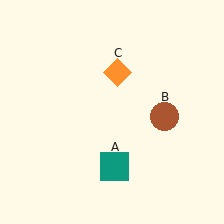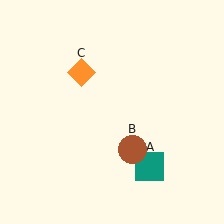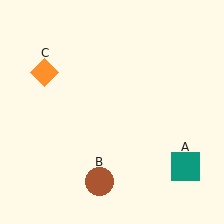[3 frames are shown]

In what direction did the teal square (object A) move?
The teal square (object A) moved right.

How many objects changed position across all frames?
3 objects changed position: teal square (object A), brown circle (object B), orange diamond (object C).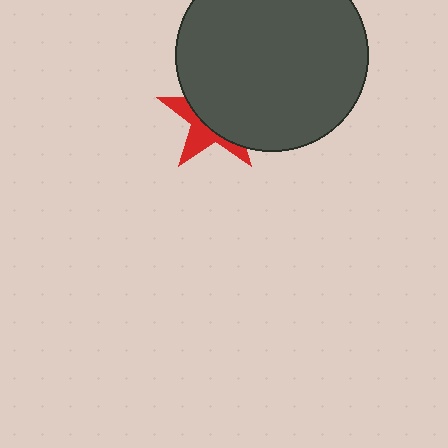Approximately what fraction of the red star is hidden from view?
Roughly 63% of the red star is hidden behind the dark gray circle.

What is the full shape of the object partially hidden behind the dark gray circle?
The partially hidden object is a red star.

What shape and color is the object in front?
The object in front is a dark gray circle.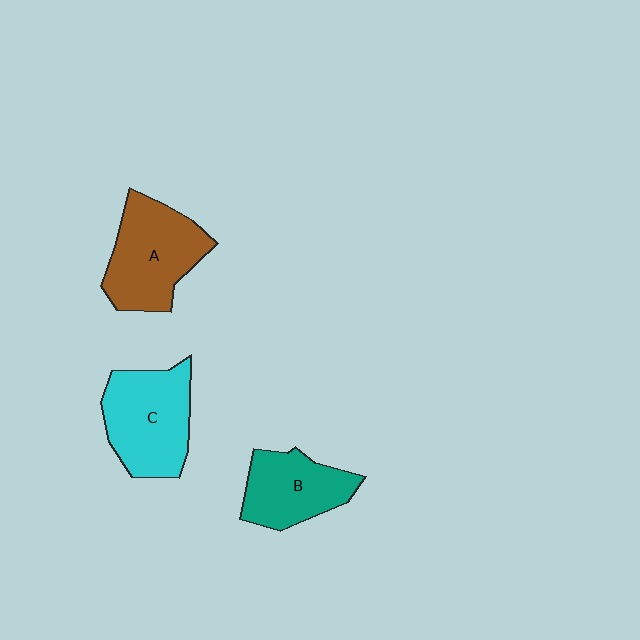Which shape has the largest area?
Shape C (cyan).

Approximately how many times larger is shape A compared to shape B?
Approximately 1.3 times.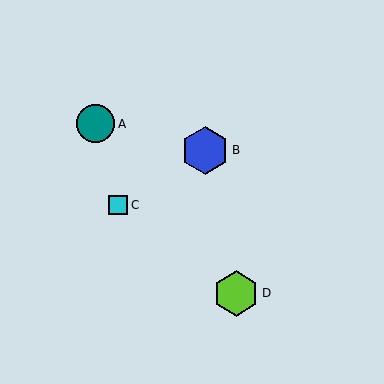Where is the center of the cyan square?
The center of the cyan square is at (118, 205).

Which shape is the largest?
The blue hexagon (labeled B) is the largest.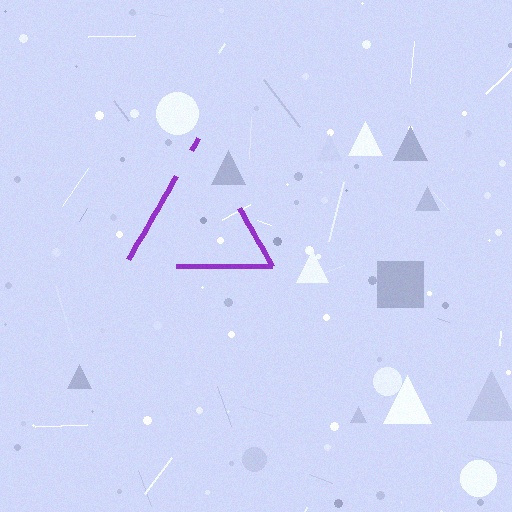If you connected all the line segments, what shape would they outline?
They would outline a triangle.